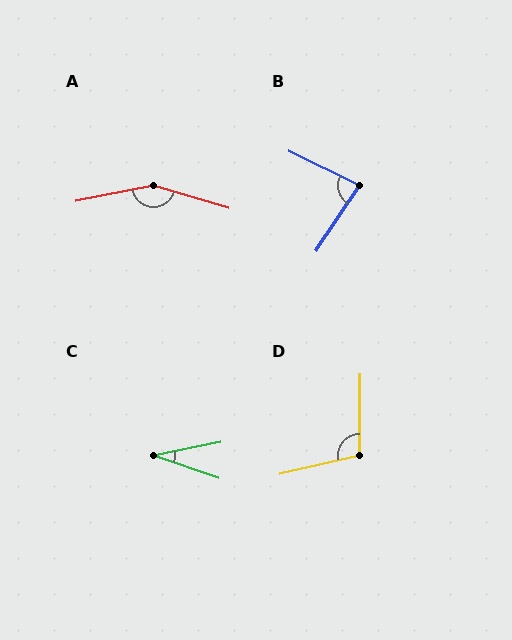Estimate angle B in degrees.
Approximately 82 degrees.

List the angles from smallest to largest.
C (30°), B (82°), D (103°), A (152°).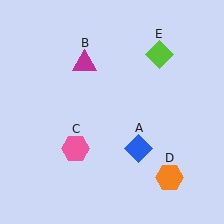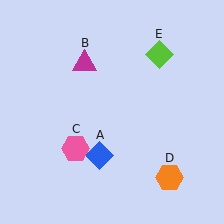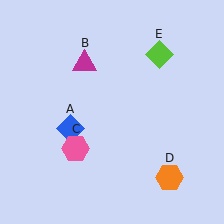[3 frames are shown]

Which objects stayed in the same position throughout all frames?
Magenta triangle (object B) and pink hexagon (object C) and orange hexagon (object D) and lime diamond (object E) remained stationary.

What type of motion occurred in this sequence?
The blue diamond (object A) rotated clockwise around the center of the scene.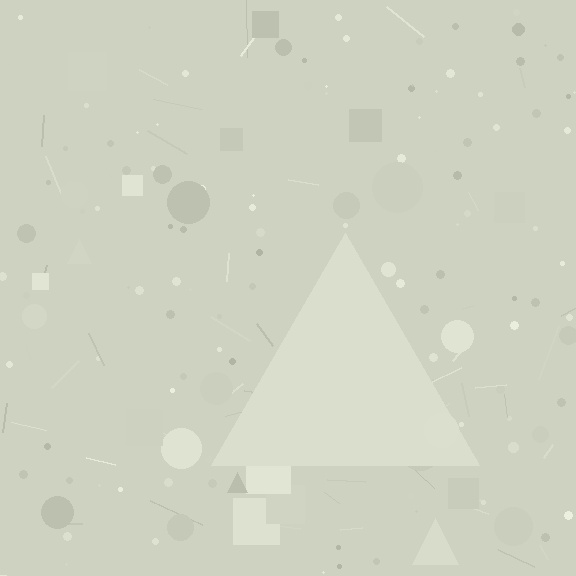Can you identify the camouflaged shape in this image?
The camouflaged shape is a triangle.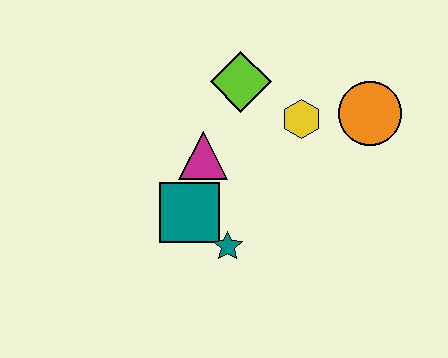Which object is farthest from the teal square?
The orange circle is farthest from the teal square.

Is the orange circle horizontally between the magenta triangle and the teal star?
No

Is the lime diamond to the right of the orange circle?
No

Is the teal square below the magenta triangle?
Yes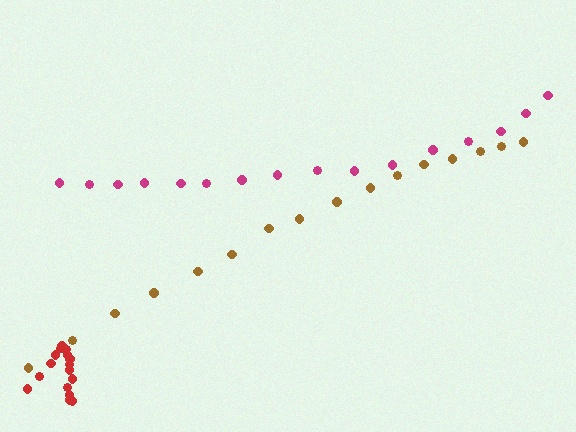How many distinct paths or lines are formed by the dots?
There are 3 distinct paths.